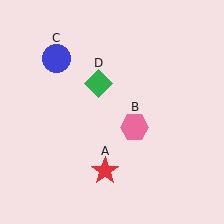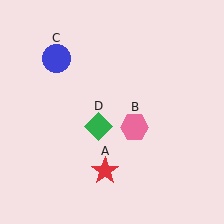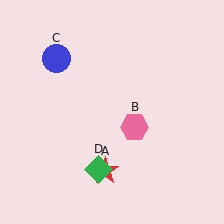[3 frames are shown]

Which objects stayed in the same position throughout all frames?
Red star (object A) and pink hexagon (object B) and blue circle (object C) remained stationary.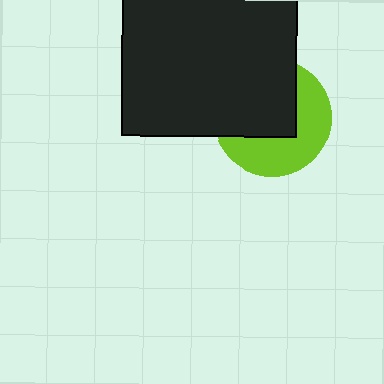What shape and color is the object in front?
The object in front is a black square.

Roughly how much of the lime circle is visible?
About half of it is visible (roughly 47%).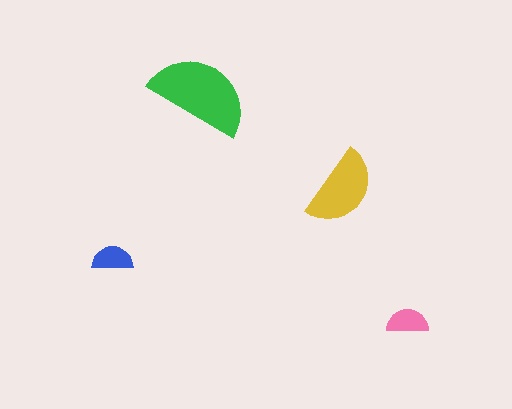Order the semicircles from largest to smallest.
the green one, the yellow one, the pink one, the blue one.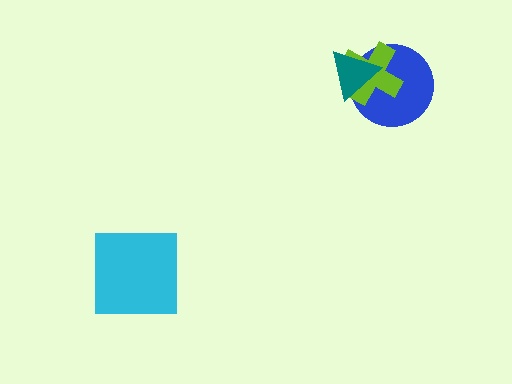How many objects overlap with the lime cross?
2 objects overlap with the lime cross.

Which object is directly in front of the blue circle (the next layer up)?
The lime cross is directly in front of the blue circle.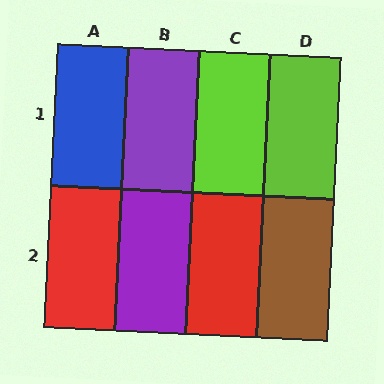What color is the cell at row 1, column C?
Lime.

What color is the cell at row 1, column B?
Purple.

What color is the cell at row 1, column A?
Blue.